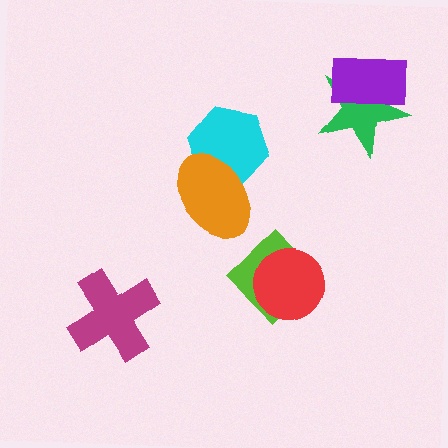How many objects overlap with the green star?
1 object overlaps with the green star.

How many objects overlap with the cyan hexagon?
1 object overlaps with the cyan hexagon.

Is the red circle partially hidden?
No, no other shape covers it.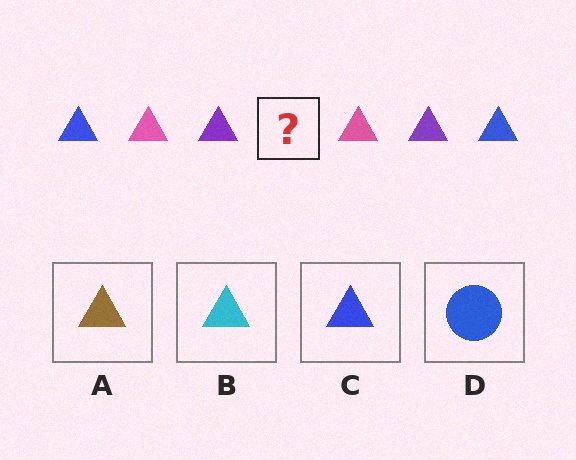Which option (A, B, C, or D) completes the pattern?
C.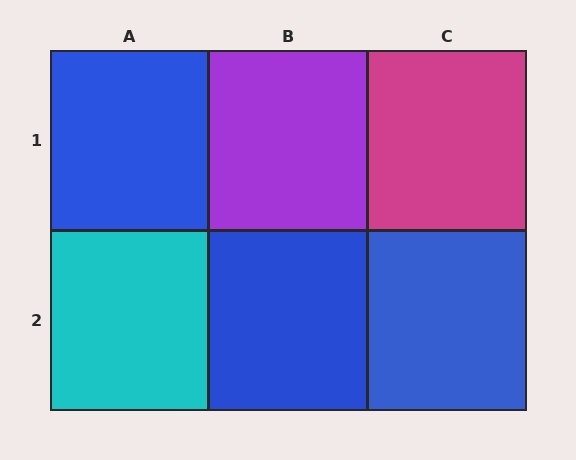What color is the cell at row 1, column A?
Blue.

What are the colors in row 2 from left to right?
Cyan, blue, blue.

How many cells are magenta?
1 cell is magenta.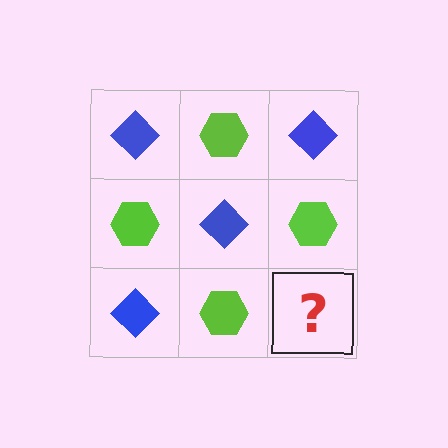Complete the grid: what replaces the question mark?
The question mark should be replaced with a blue diamond.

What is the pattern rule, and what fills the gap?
The rule is that it alternates blue diamond and lime hexagon in a checkerboard pattern. The gap should be filled with a blue diamond.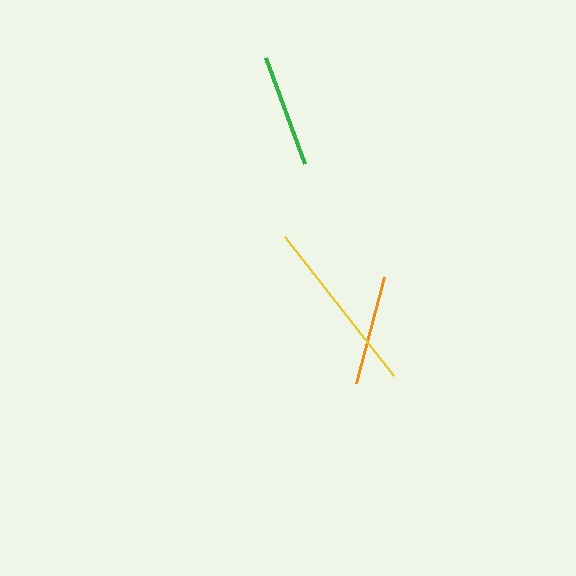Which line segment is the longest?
The yellow line is the longest at approximately 176 pixels.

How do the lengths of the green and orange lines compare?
The green and orange lines are approximately the same length.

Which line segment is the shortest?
The orange line is the shortest at approximately 110 pixels.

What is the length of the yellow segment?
The yellow segment is approximately 176 pixels long.